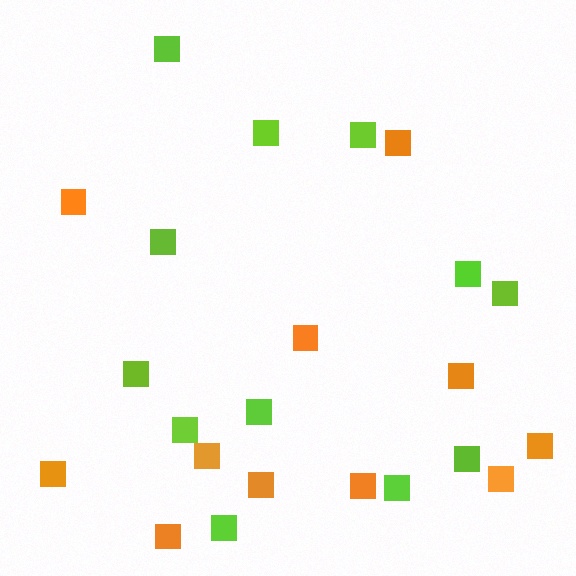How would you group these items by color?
There are 2 groups: one group of lime squares (12) and one group of orange squares (11).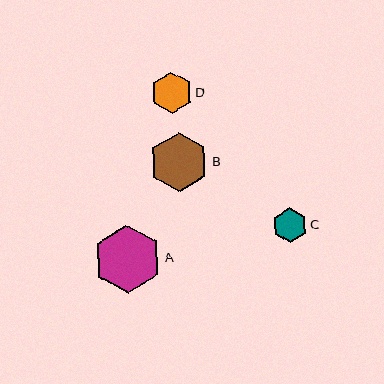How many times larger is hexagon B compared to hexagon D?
Hexagon B is approximately 1.4 times the size of hexagon D.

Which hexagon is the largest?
Hexagon A is the largest with a size of approximately 69 pixels.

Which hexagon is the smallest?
Hexagon C is the smallest with a size of approximately 35 pixels.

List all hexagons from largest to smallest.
From largest to smallest: A, B, D, C.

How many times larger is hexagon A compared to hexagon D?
Hexagon A is approximately 1.7 times the size of hexagon D.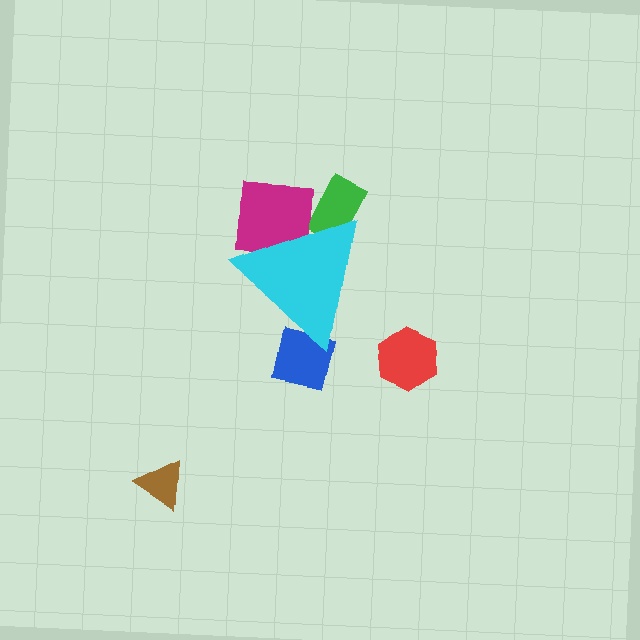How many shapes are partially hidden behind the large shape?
3 shapes are partially hidden.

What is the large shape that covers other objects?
A cyan triangle.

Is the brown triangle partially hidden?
No, the brown triangle is fully visible.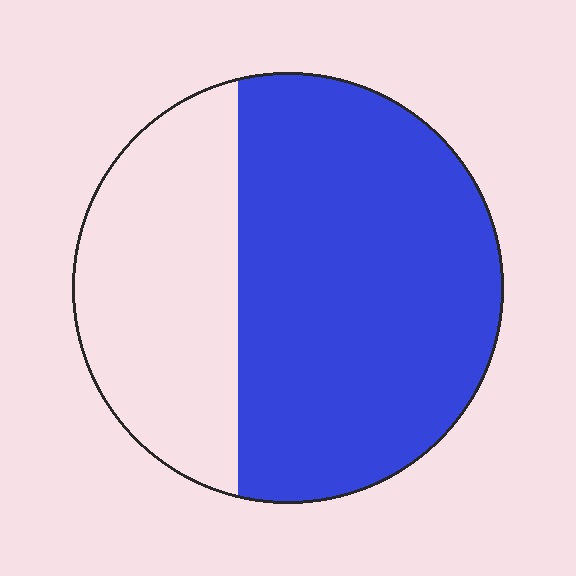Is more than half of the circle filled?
Yes.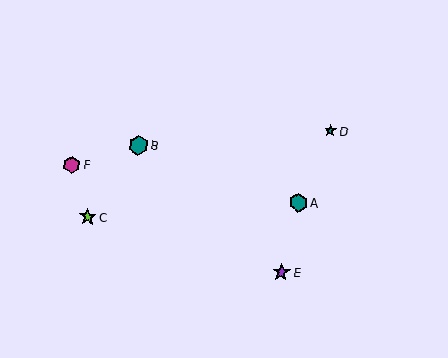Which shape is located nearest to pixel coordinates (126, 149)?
The teal hexagon (labeled B) at (138, 145) is nearest to that location.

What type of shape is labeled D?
Shape D is a teal star.